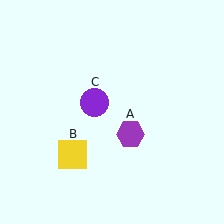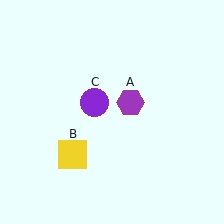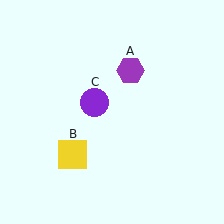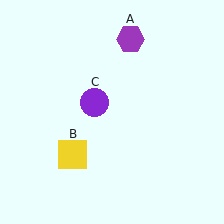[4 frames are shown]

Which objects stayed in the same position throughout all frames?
Yellow square (object B) and purple circle (object C) remained stationary.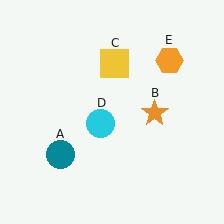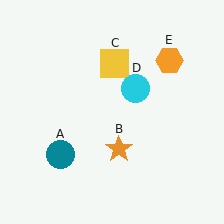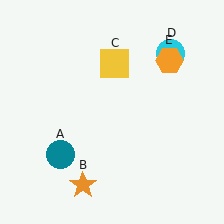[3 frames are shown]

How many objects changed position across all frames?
2 objects changed position: orange star (object B), cyan circle (object D).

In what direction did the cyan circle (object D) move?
The cyan circle (object D) moved up and to the right.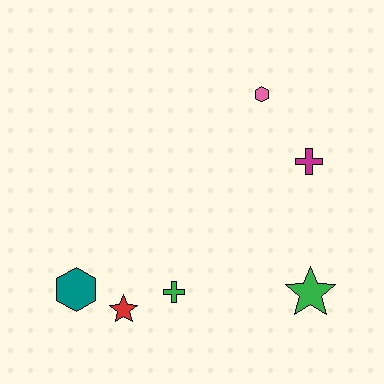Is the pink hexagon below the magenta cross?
No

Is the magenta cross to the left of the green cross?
No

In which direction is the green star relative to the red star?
The green star is to the right of the red star.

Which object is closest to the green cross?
The red star is closest to the green cross.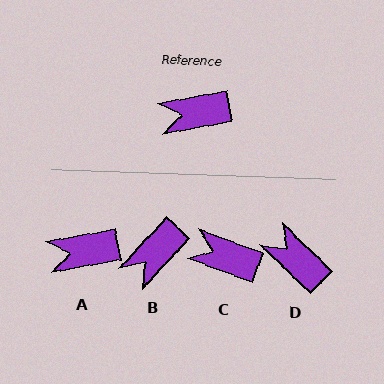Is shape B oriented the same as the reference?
No, it is off by about 37 degrees.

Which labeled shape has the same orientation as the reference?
A.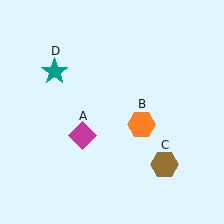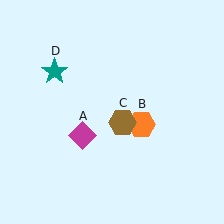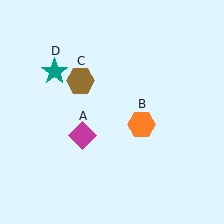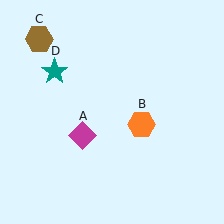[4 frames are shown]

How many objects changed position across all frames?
1 object changed position: brown hexagon (object C).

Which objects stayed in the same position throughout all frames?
Magenta diamond (object A) and orange hexagon (object B) and teal star (object D) remained stationary.